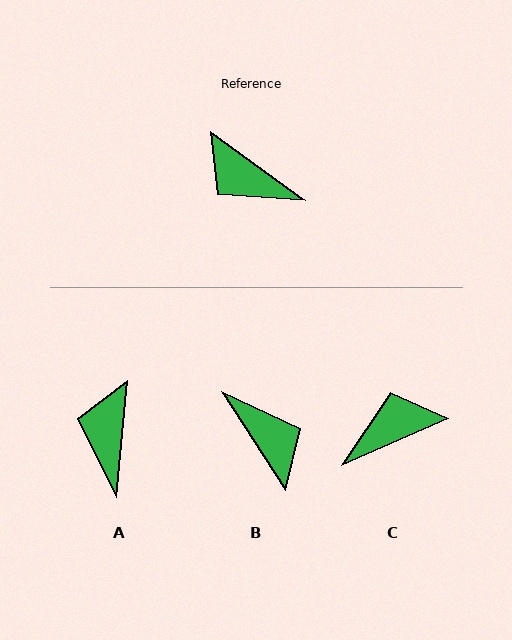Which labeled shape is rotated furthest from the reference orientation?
B, about 159 degrees away.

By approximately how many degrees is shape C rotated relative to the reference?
Approximately 120 degrees clockwise.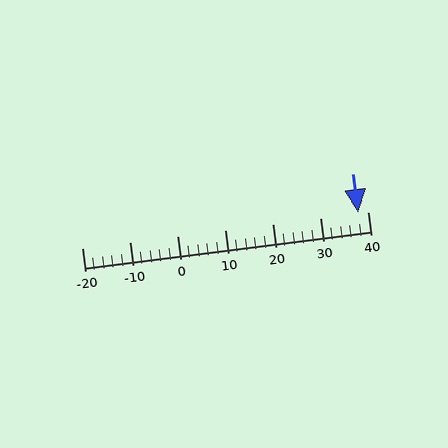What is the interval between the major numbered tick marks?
The major tick marks are spaced 10 units apart.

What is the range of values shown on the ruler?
The ruler shows values from -20 to 40.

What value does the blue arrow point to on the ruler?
The blue arrow points to approximately 38.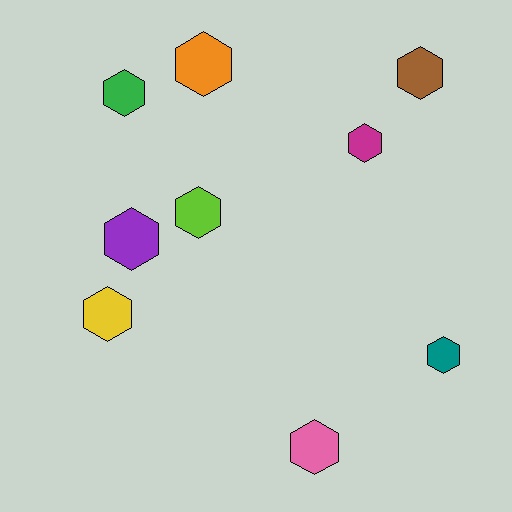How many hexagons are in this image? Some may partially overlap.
There are 9 hexagons.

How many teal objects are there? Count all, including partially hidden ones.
There is 1 teal object.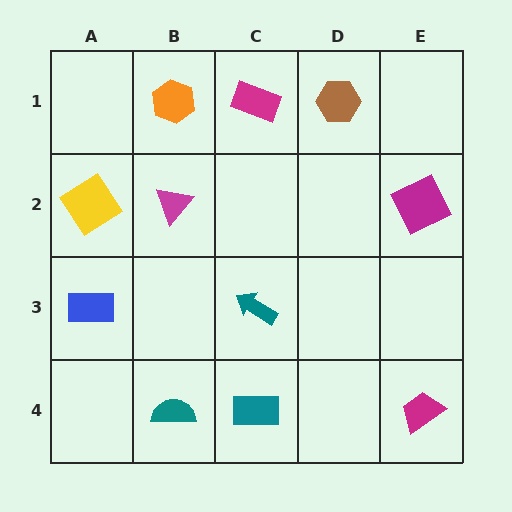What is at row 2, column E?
A magenta square.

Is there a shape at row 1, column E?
No, that cell is empty.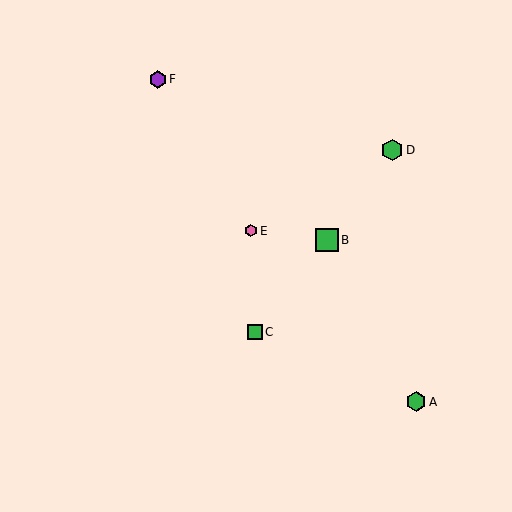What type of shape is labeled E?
Shape E is a pink hexagon.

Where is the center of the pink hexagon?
The center of the pink hexagon is at (251, 231).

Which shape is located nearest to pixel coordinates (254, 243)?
The pink hexagon (labeled E) at (251, 231) is nearest to that location.